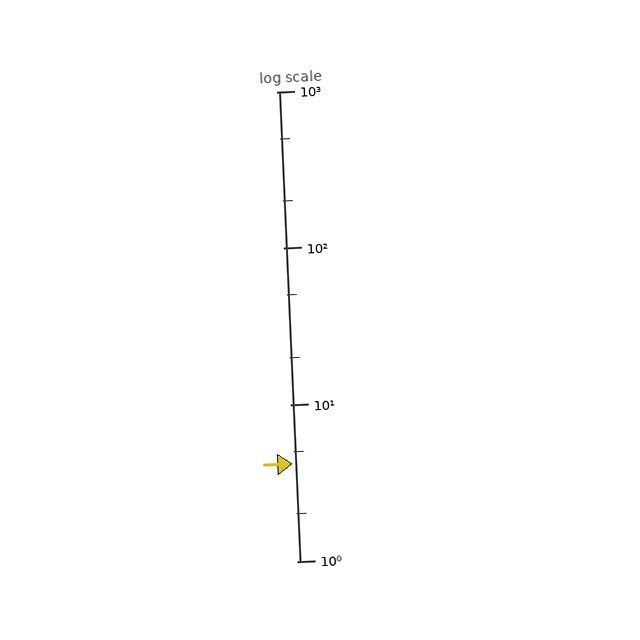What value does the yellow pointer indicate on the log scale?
The pointer indicates approximately 4.2.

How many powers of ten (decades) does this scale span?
The scale spans 3 decades, from 1 to 1000.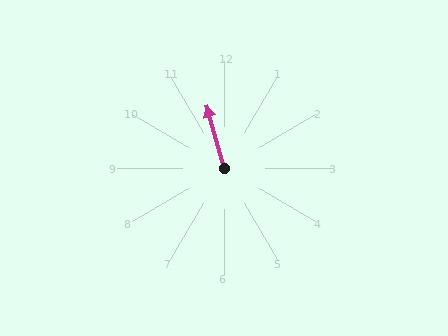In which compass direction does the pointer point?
North.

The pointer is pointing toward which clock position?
Roughly 11 o'clock.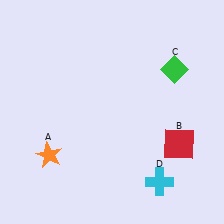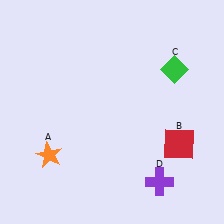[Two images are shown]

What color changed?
The cross (D) changed from cyan in Image 1 to purple in Image 2.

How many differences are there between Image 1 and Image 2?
There is 1 difference between the two images.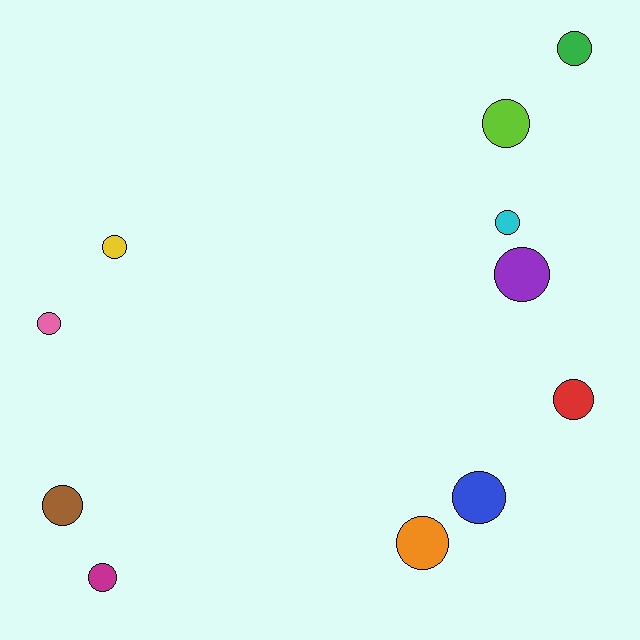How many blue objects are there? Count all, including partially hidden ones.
There is 1 blue object.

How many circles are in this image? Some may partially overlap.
There are 11 circles.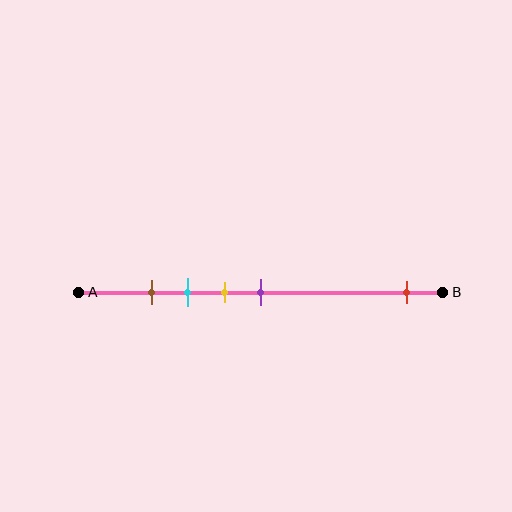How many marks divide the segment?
There are 5 marks dividing the segment.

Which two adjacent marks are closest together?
The brown and cyan marks are the closest adjacent pair.